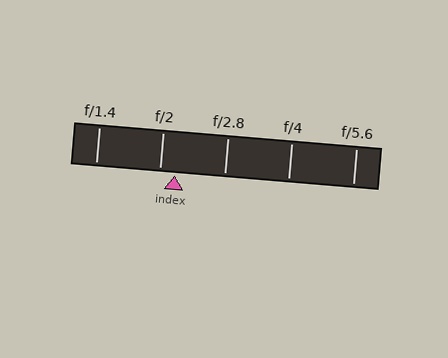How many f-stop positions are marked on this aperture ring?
There are 5 f-stop positions marked.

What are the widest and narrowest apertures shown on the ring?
The widest aperture shown is f/1.4 and the narrowest is f/5.6.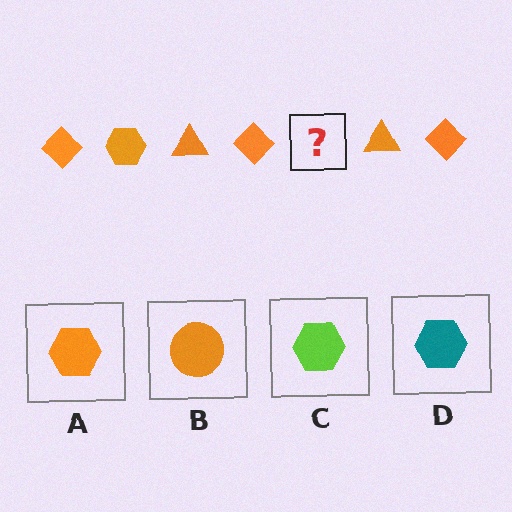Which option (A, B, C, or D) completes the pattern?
A.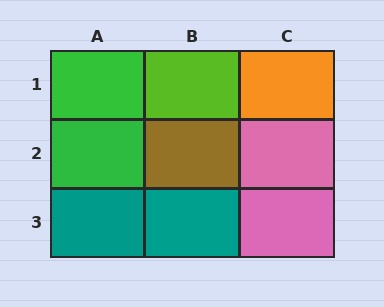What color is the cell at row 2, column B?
Brown.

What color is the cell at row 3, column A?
Teal.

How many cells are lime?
1 cell is lime.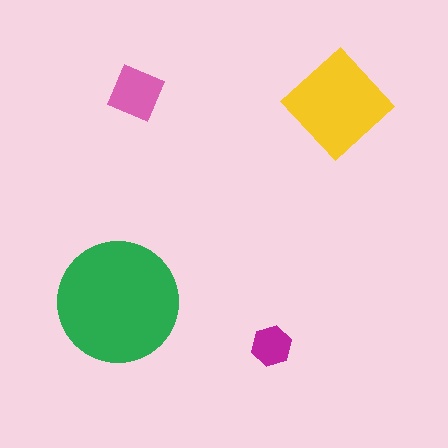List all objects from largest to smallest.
The green circle, the yellow diamond, the pink diamond, the magenta hexagon.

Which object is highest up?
The pink diamond is topmost.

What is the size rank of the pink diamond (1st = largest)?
3rd.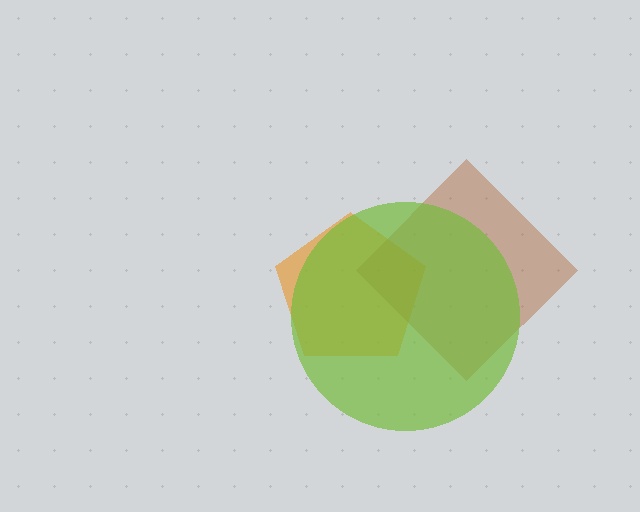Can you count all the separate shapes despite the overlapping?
Yes, there are 3 separate shapes.